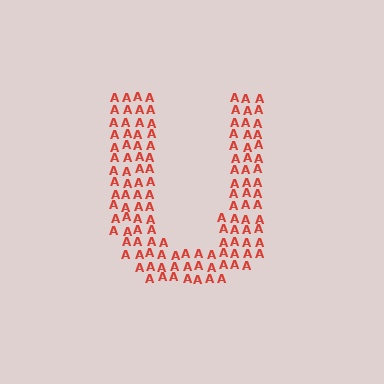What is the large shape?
The large shape is the letter U.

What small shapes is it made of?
It is made of small letter A's.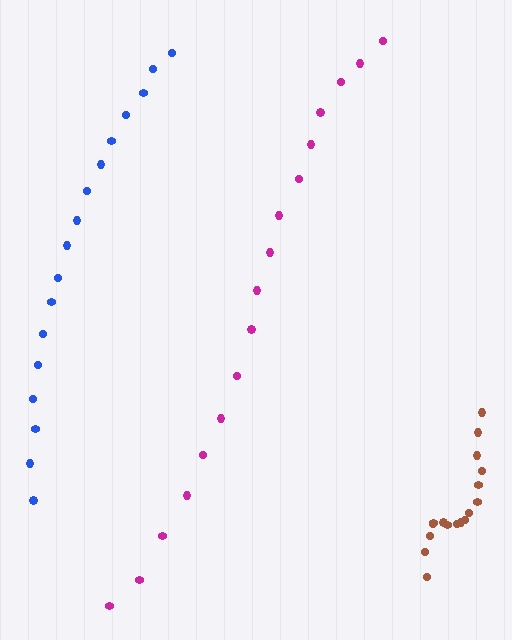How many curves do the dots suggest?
There are 3 distinct paths.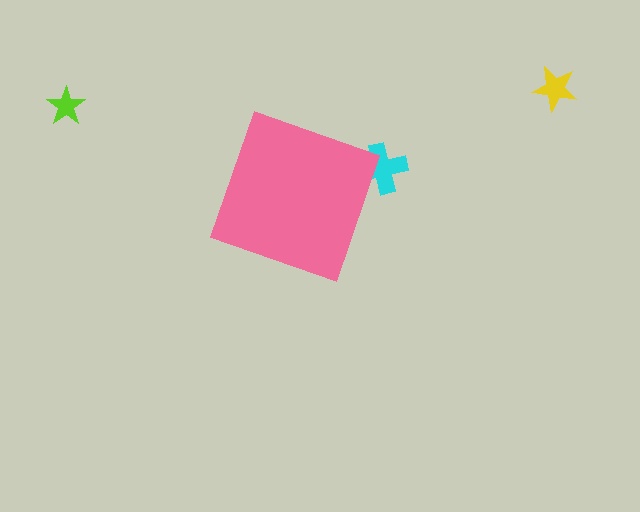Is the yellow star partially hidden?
No, the yellow star is fully visible.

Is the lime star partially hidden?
No, the lime star is fully visible.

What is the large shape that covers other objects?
A pink diamond.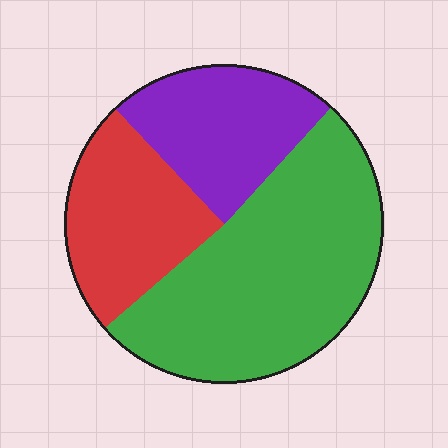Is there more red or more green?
Green.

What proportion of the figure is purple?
Purple covers around 25% of the figure.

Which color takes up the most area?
Green, at roughly 50%.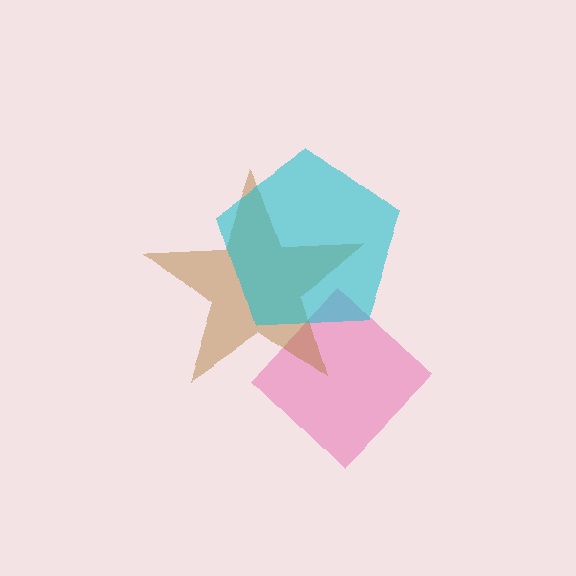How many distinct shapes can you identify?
There are 3 distinct shapes: a pink diamond, a brown star, a cyan pentagon.